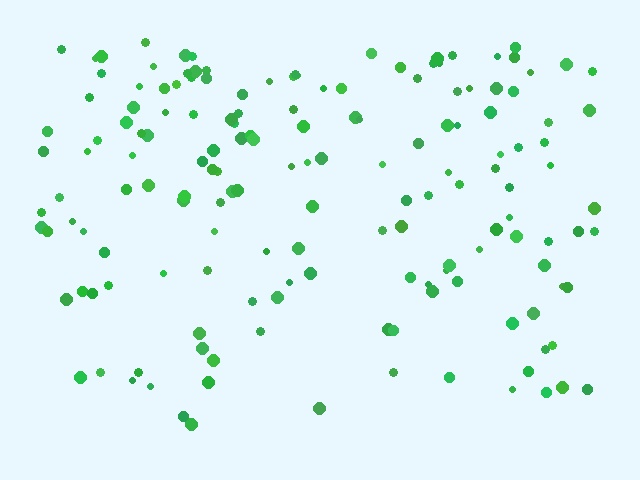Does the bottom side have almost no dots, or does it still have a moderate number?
Still a moderate number, just noticeably fewer than the top.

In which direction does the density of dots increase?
From bottom to top, with the top side densest.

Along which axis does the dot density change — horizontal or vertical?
Vertical.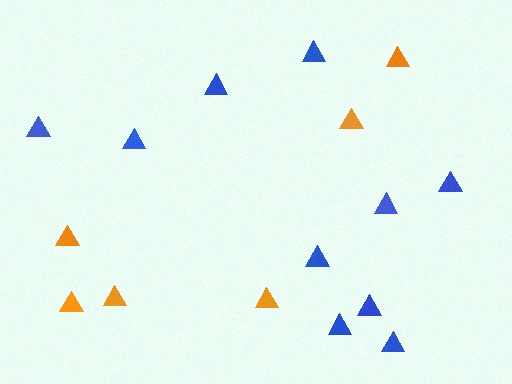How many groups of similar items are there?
There are 2 groups: one group of orange triangles (6) and one group of blue triangles (10).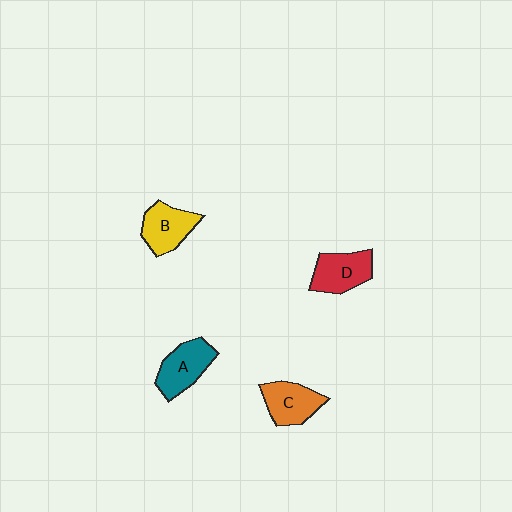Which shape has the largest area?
Shape A (teal).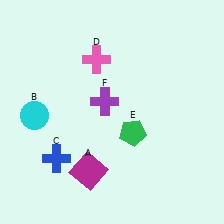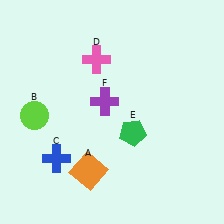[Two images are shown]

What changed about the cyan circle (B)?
In Image 1, B is cyan. In Image 2, it changed to lime.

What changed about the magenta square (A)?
In Image 1, A is magenta. In Image 2, it changed to orange.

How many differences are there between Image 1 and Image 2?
There are 2 differences between the two images.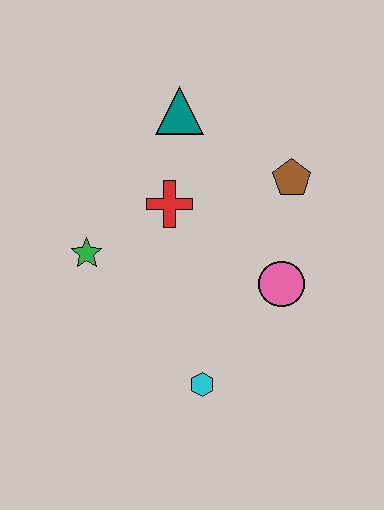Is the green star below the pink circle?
No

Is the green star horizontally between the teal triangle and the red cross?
No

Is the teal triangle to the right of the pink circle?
No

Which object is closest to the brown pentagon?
The pink circle is closest to the brown pentagon.